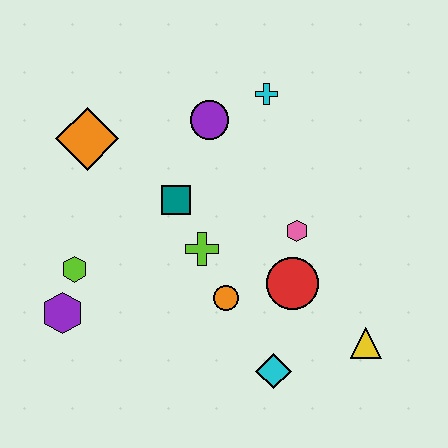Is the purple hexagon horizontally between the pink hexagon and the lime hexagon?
No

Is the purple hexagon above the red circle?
No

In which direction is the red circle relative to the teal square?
The red circle is to the right of the teal square.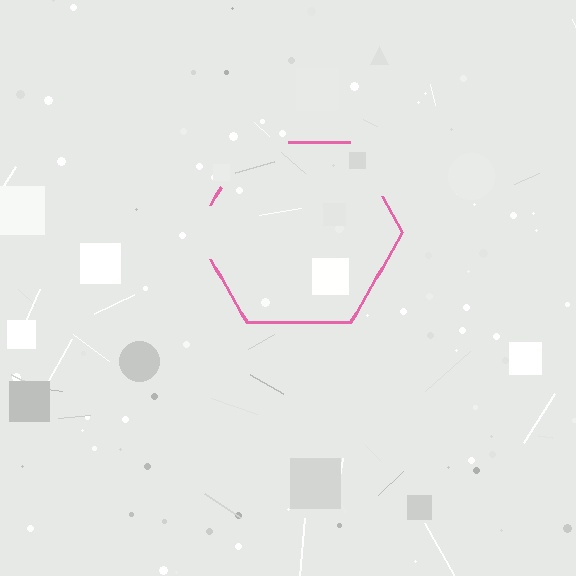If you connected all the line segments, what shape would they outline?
They would outline a hexagon.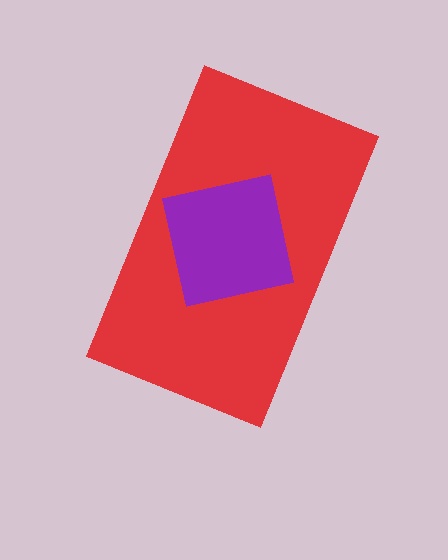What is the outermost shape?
The red rectangle.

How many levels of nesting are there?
2.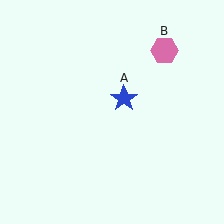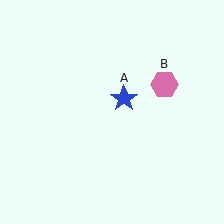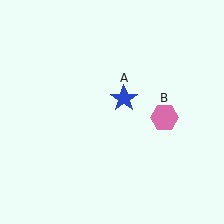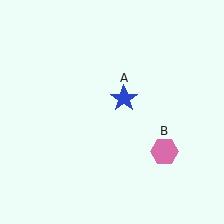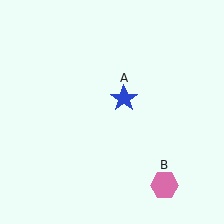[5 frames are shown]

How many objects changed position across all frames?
1 object changed position: pink hexagon (object B).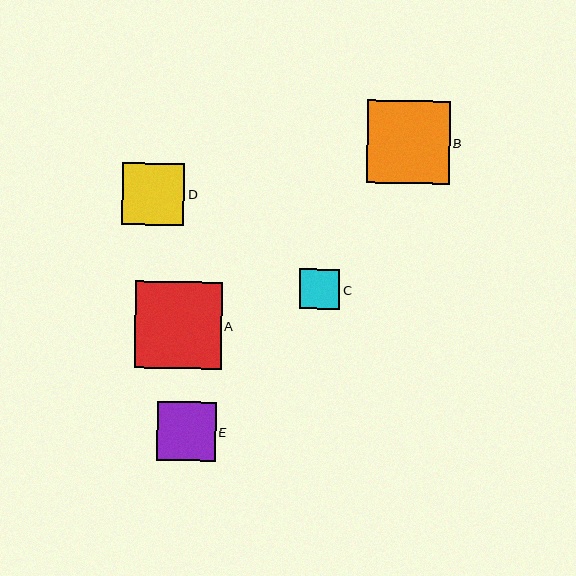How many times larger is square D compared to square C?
Square D is approximately 1.5 times the size of square C.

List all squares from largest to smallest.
From largest to smallest: A, B, D, E, C.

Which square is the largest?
Square A is the largest with a size of approximately 87 pixels.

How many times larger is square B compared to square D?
Square B is approximately 1.3 times the size of square D.